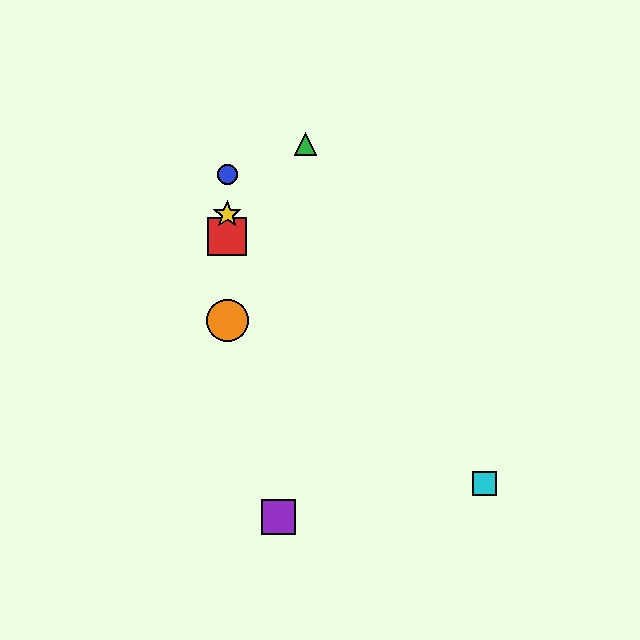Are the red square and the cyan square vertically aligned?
No, the red square is at x≈227 and the cyan square is at x≈485.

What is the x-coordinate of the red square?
The red square is at x≈227.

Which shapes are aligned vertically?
The red square, the blue circle, the yellow star, the orange circle are aligned vertically.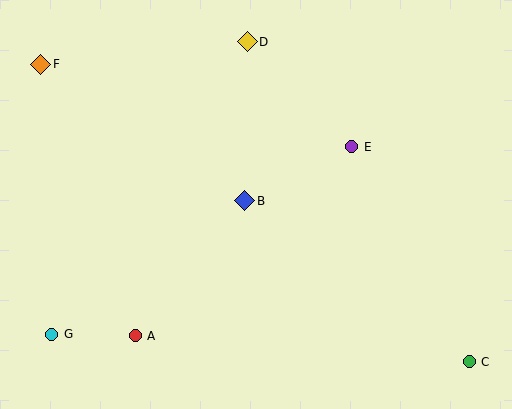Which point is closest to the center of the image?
Point B at (245, 201) is closest to the center.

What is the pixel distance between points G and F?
The distance between G and F is 271 pixels.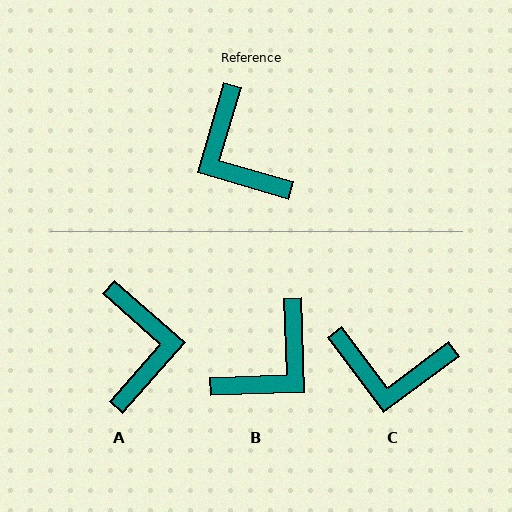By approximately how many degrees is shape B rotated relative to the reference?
Approximately 108 degrees counter-clockwise.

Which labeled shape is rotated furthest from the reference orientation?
A, about 155 degrees away.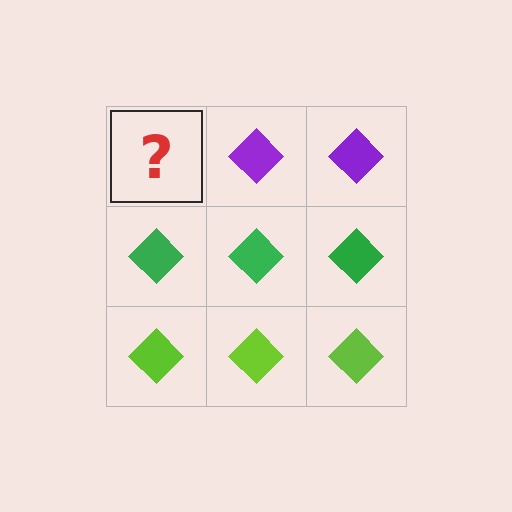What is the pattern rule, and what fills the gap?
The rule is that each row has a consistent color. The gap should be filled with a purple diamond.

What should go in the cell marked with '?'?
The missing cell should contain a purple diamond.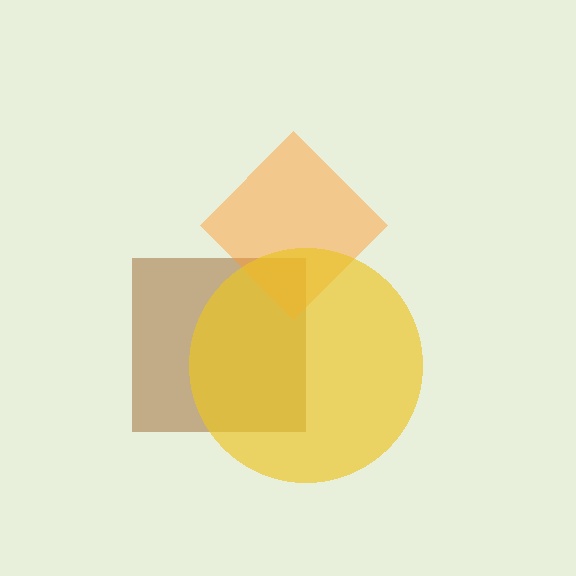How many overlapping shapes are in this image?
There are 3 overlapping shapes in the image.